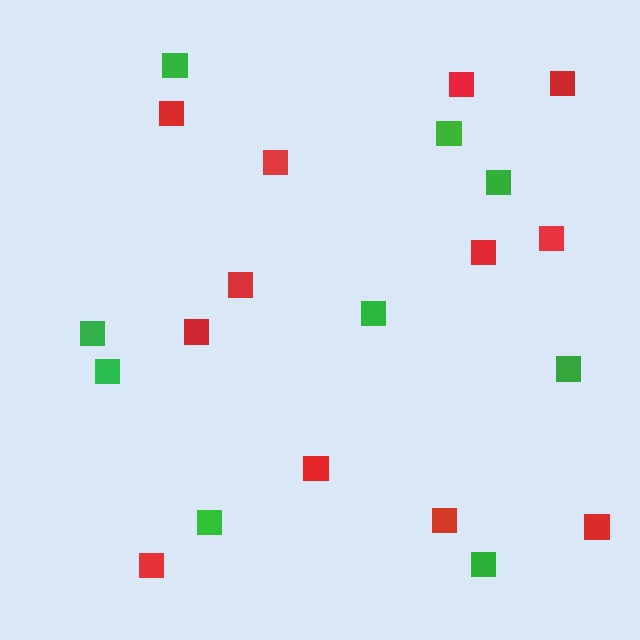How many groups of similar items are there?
There are 2 groups: one group of green squares (9) and one group of red squares (12).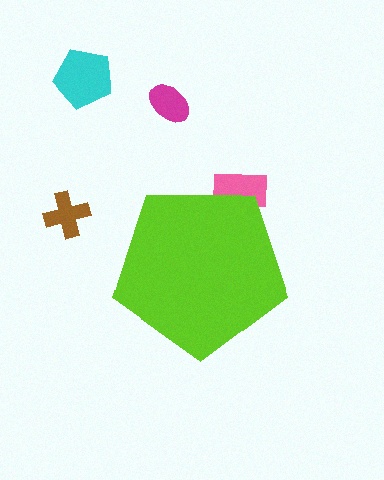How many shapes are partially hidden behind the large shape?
1 shape is partially hidden.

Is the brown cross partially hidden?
No, the brown cross is fully visible.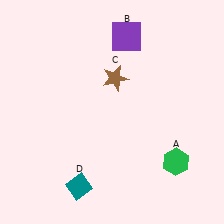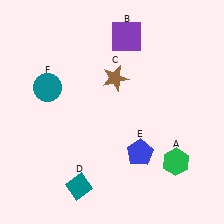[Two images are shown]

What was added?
A blue pentagon (E), a teal circle (F) were added in Image 2.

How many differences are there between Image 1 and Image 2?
There are 2 differences between the two images.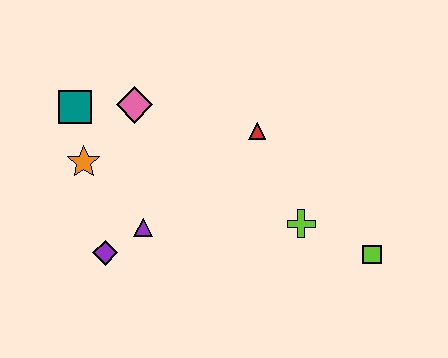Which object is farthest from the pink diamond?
The lime square is farthest from the pink diamond.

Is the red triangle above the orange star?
Yes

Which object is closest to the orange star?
The teal square is closest to the orange star.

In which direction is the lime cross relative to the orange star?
The lime cross is to the right of the orange star.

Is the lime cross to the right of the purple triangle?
Yes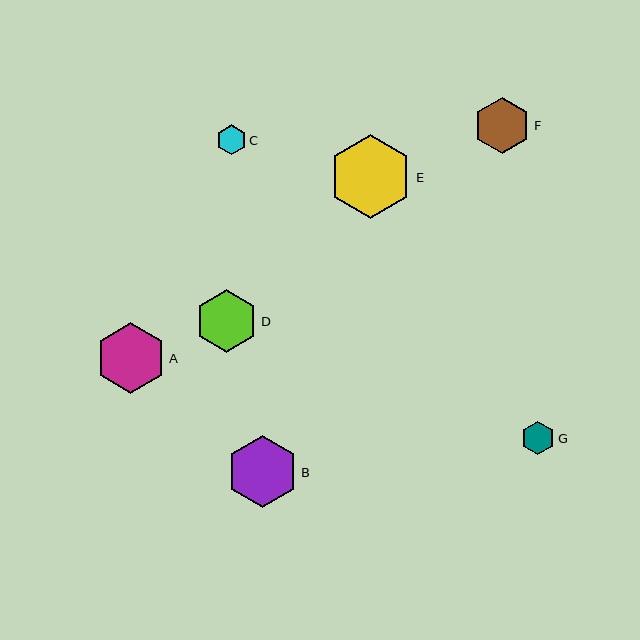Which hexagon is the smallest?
Hexagon C is the smallest with a size of approximately 30 pixels.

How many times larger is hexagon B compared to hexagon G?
Hexagon B is approximately 2.1 times the size of hexagon G.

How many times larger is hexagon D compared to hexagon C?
Hexagon D is approximately 2.1 times the size of hexagon C.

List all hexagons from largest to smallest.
From largest to smallest: E, B, A, D, F, G, C.